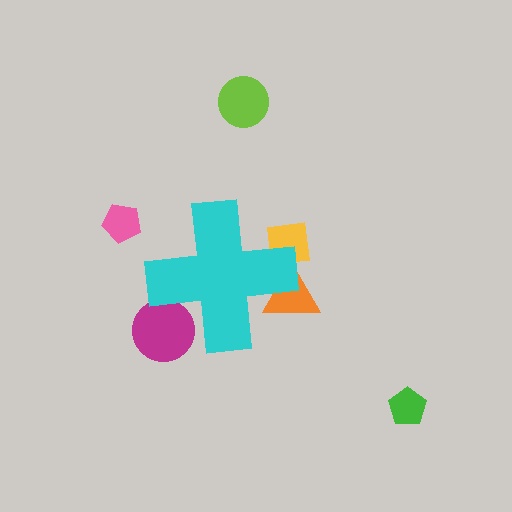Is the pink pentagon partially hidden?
No, the pink pentagon is fully visible.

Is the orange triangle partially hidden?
Yes, the orange triangle is partially hidden behind the cyan cross.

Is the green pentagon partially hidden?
No, the green pentagon is fully visible.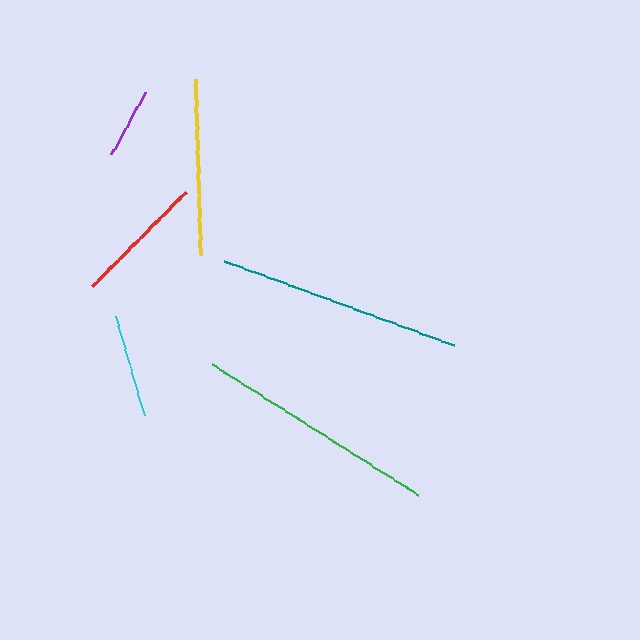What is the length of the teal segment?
The teal segment is approximately 246 pixels long.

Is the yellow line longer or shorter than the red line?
The yellow line is longer than the red line.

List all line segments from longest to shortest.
From longest to shortest: teal, green, yellow, red, cyan, purple.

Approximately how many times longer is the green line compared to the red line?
The green line is approximately 1.8 times the length of the red line.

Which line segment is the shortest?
The purple line is the shortest at approximately 71 pixels.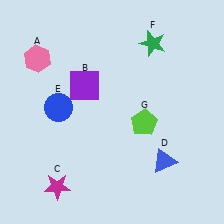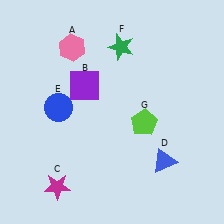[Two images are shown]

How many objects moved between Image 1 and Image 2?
2 objects moved between the two images.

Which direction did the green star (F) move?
The green star (F) moved left.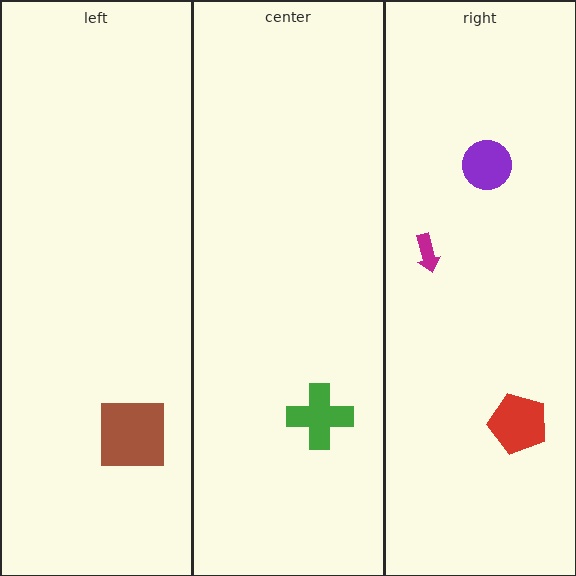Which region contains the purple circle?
The right region.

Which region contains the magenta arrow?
The right region.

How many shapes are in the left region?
1.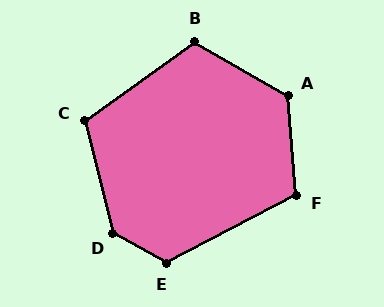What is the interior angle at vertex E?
Approximately 124 degrees (obtuse).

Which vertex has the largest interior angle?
D, at approximately 133 degrees.